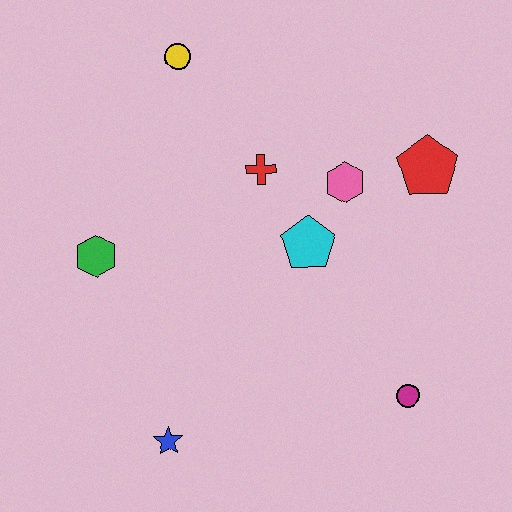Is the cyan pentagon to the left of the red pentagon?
Yes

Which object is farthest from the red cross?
The blue star is farthest from the red cross.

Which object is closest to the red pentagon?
The pink hexagon is closest to the red pentagon.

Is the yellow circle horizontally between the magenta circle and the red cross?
No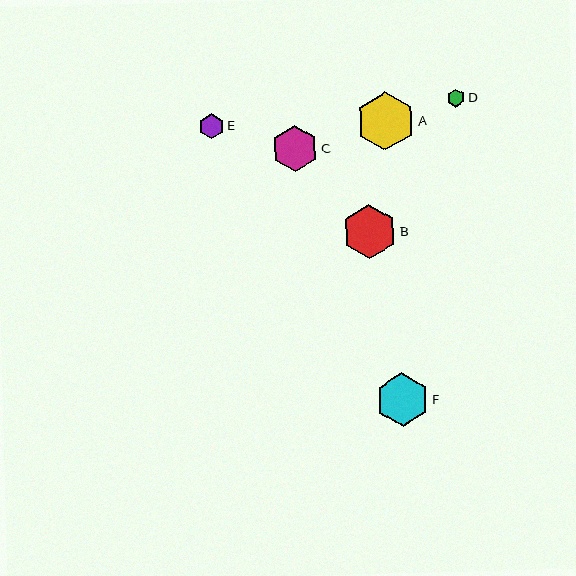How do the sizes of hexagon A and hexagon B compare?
Hexagon A and hexagon B are approximately the same size.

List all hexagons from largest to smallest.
From largest to smallest: A, B, F, C, E, D.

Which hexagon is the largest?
Hexagon A is the largest with a size of approximately 58 pixels.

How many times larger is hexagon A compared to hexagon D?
Hexagon A is approximately 3.3 times the size of hexagon D.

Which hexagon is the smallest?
Hexagon D is the smallest with a size of approximately 17 pixels.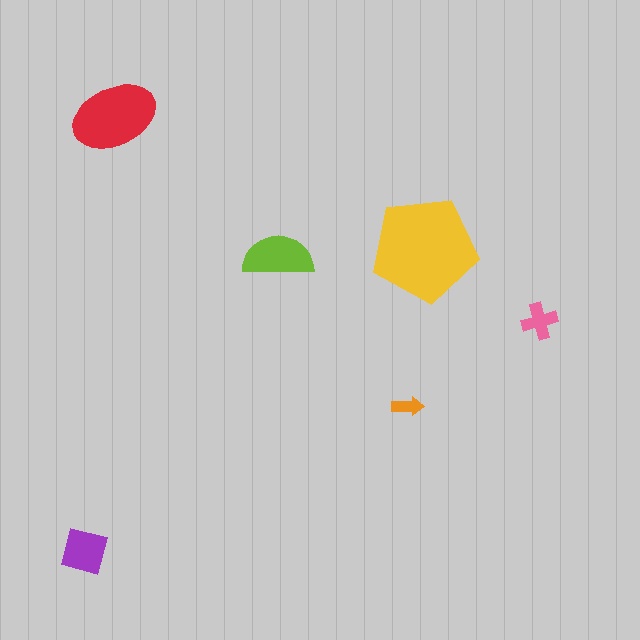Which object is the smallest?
The orange arrow.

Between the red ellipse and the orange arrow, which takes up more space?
The red ellipse.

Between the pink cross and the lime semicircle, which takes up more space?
The lime semicircle.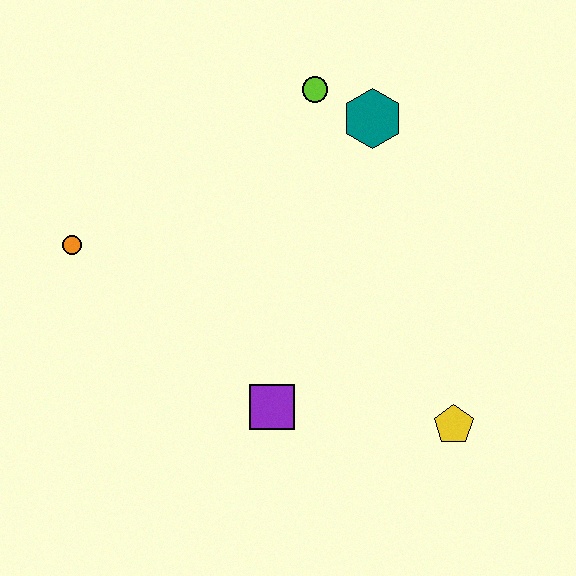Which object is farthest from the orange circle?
The yellow pentagon is farthest from the orange circle.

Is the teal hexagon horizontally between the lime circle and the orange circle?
No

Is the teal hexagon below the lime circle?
Yes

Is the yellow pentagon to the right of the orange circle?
Yes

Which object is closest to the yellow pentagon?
The purple square is closest to the yellow pentagon.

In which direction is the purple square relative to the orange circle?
The purple square is to the right of the orange circle.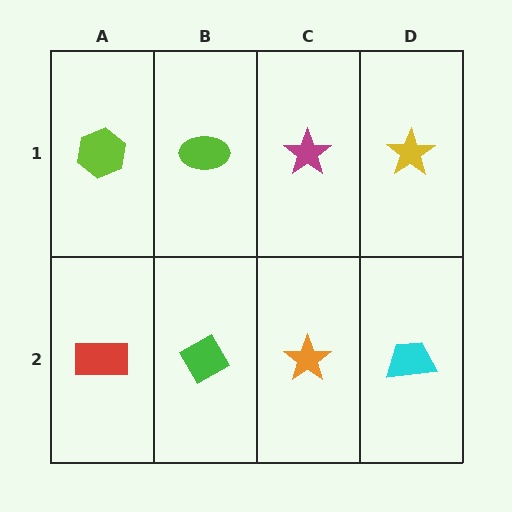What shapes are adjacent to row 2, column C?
A magenta star (row 1, column C), a green diamond (row 2, column B), a cyan trapezoid (row 2, column D).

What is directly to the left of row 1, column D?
A magenta star.